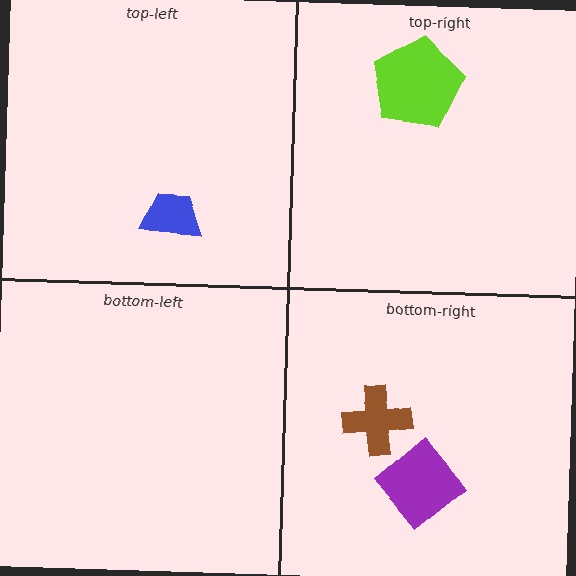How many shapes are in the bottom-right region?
2.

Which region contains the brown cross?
The bottom-right region.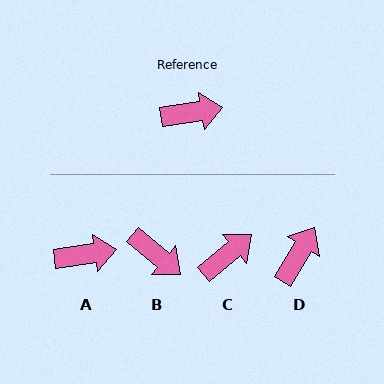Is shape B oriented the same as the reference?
No, it is off by about 48 degrees.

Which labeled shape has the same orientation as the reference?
A.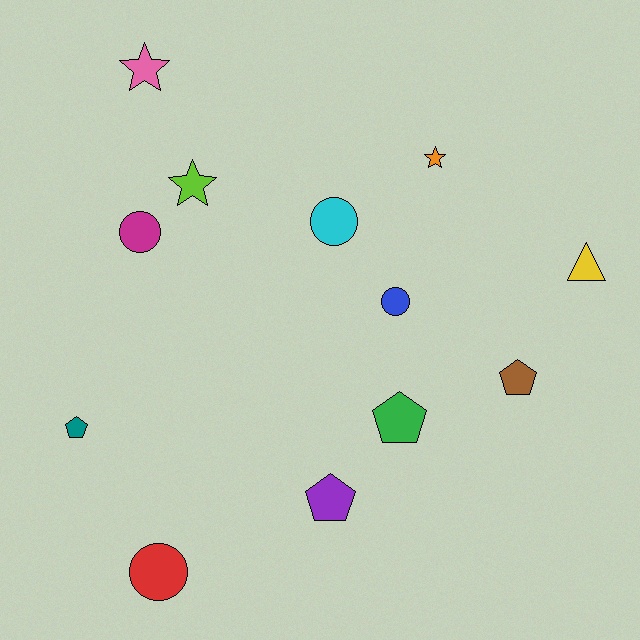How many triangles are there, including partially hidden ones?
There is 1 triangle.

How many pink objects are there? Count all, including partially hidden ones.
There is 1 pink object.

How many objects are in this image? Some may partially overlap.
There are 12 objects.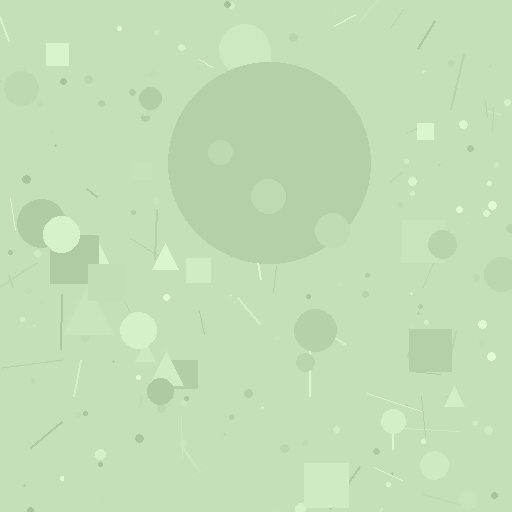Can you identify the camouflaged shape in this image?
The camouflaged shape is a circle.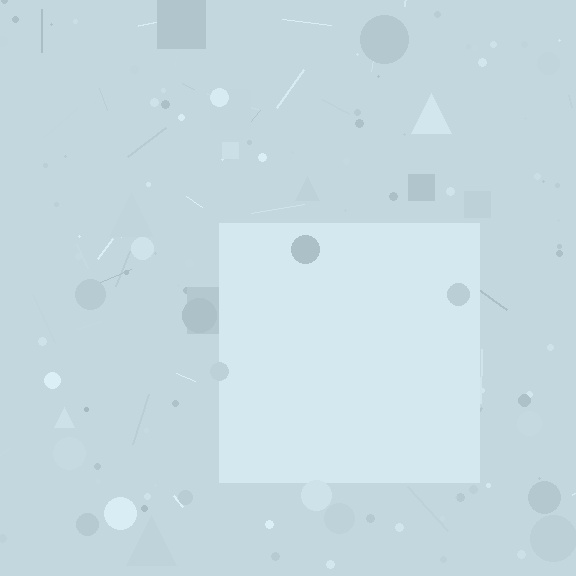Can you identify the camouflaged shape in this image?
The camouflaged shape is a square.